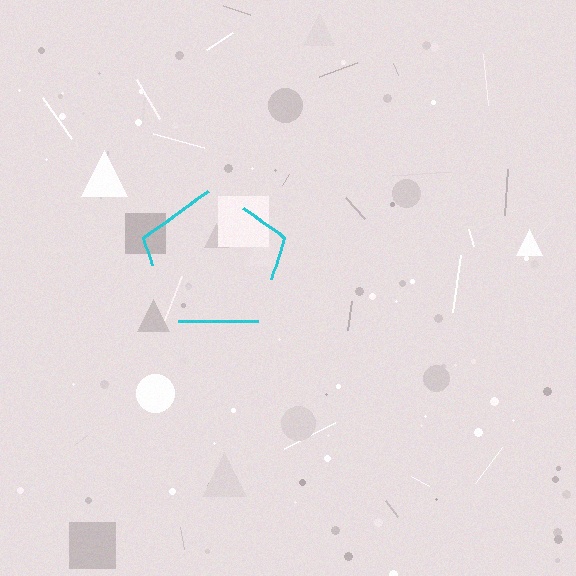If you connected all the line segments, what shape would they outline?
They would outline a pentagon.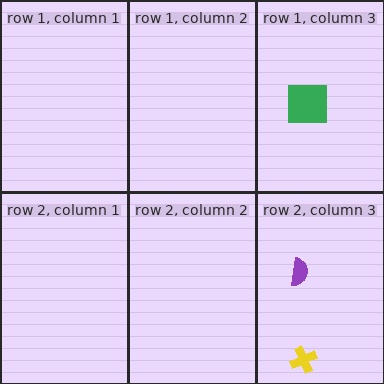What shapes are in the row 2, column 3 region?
The purple semicircle, the yellow cross.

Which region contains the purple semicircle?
The row 2, column 3 region.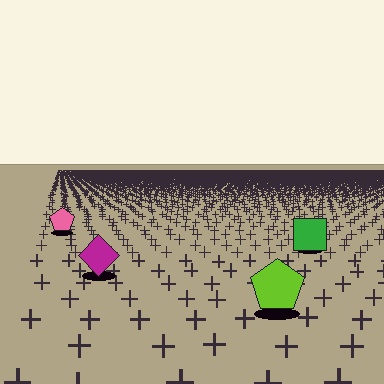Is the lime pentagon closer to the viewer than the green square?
Yes. The lime pentagon is closer — you can tell from the texture gradient: the ground texture is coarser near it.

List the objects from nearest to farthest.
From nearest to farthest: the lime pentagon, the magenta diamond, the green square, the pink pentagon.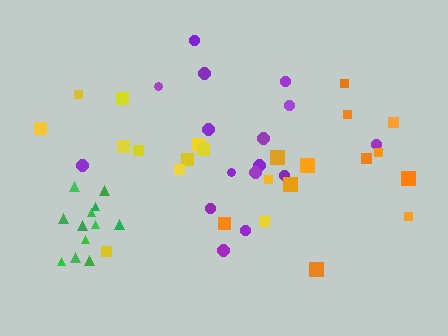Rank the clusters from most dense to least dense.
green, purple, orange, yellow.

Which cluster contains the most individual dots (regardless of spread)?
Purple (16).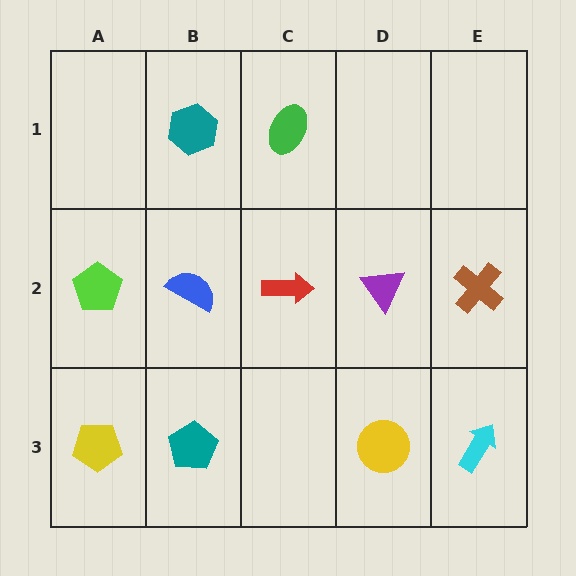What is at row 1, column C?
A green ellipse.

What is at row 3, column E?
A cyan arrow.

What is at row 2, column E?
A brown cross.